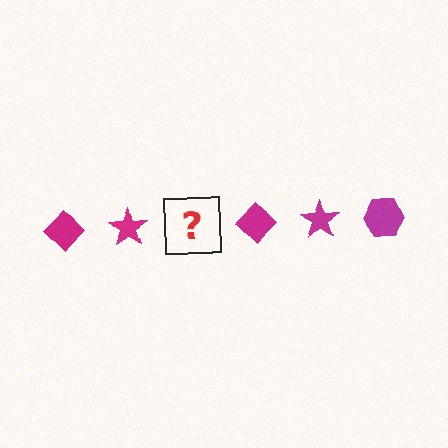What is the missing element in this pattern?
The missing element is a magenta hexagon.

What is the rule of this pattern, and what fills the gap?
The rule is that the pattern cycles through diamond, star, hexagon shapes in magenta. The gap should be filled with a magenta hexagon.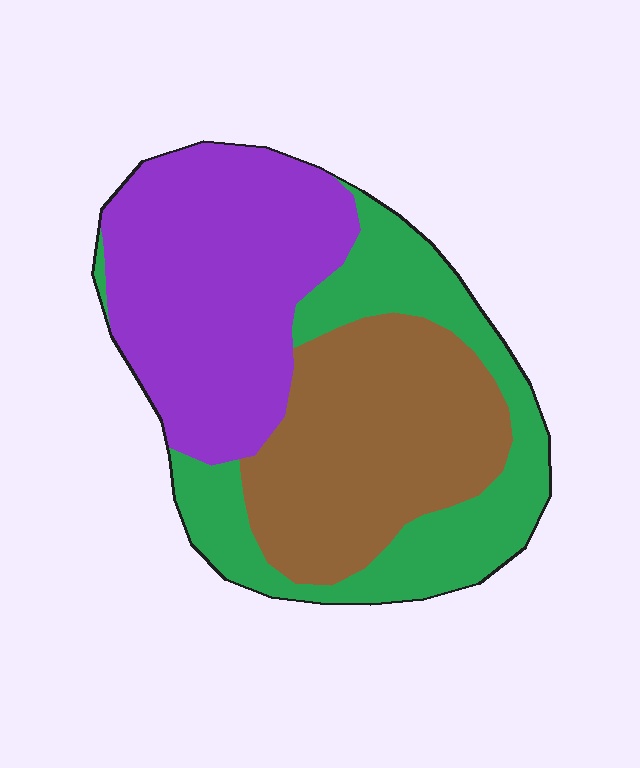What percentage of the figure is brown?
Brown takes up between a sixth and a third of the figure.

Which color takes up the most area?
Purple, at roughly 40%.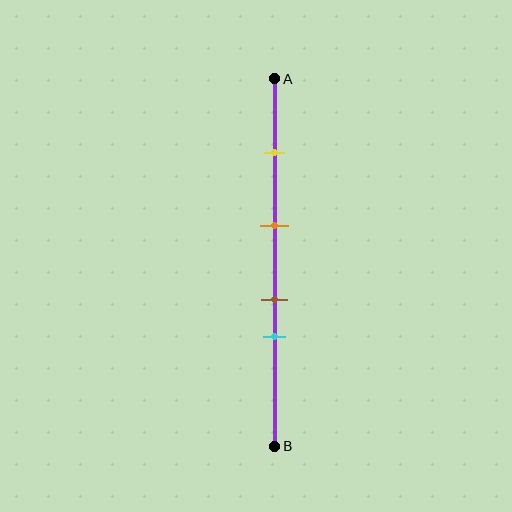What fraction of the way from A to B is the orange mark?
The orange mark is approximately 40% (0.4) of the way from A to B.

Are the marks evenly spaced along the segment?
No, the marks are not evenly spaced.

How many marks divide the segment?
There are 4 marks dividing the segment.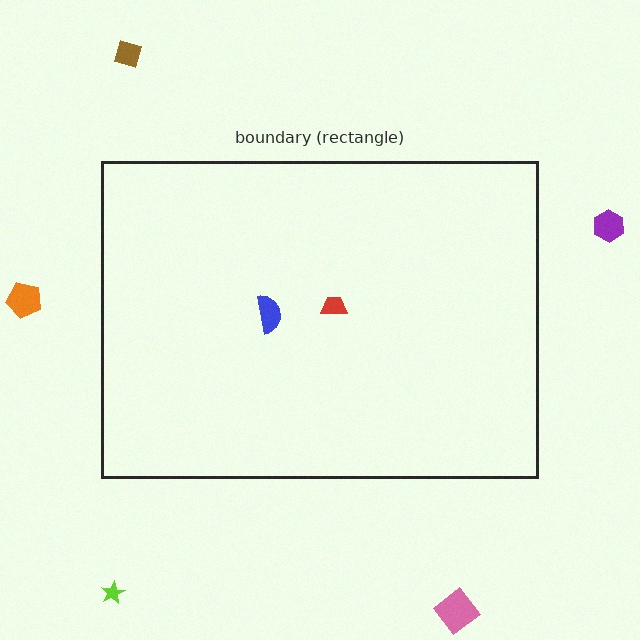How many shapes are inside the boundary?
2 inside, 5 outside.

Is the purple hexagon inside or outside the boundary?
Outside.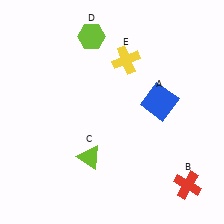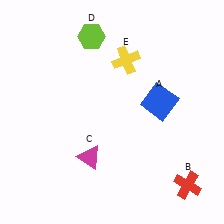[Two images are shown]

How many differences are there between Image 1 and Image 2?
There is 1 difference between the two images.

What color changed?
The triangle (C) changed from lime in Image 1 to magenta in Image 2.